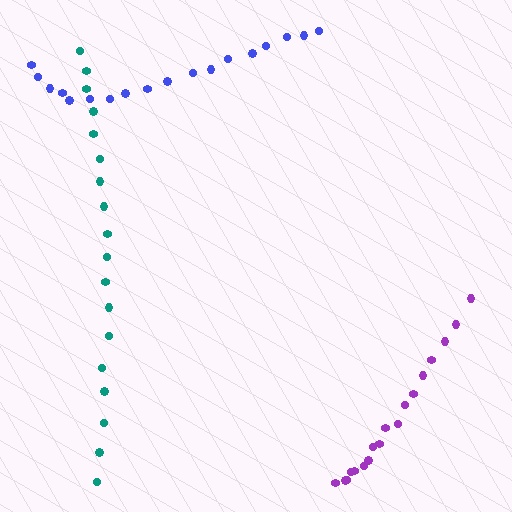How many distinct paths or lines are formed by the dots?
There are 3 distinct paths.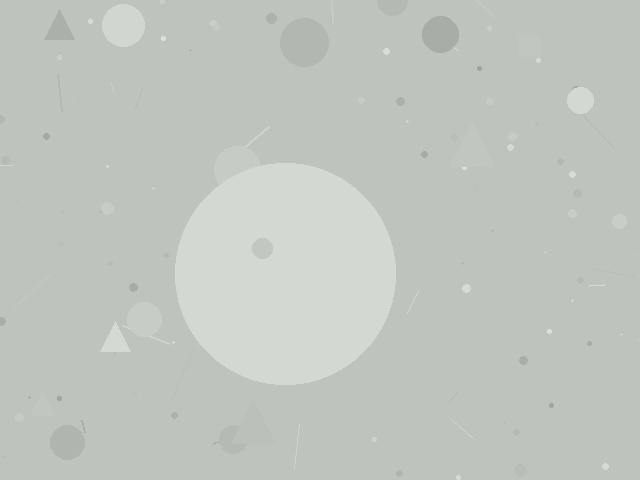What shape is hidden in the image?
A circle is hidden in the image.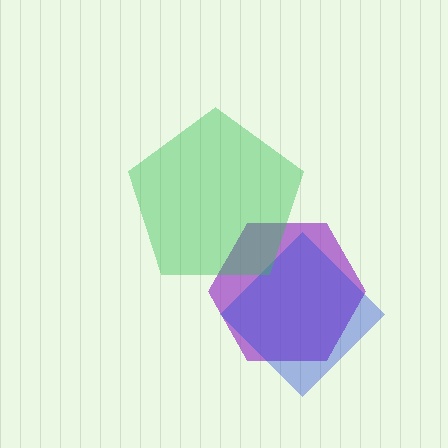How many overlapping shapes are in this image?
There are 3 overlapping shapes in the image.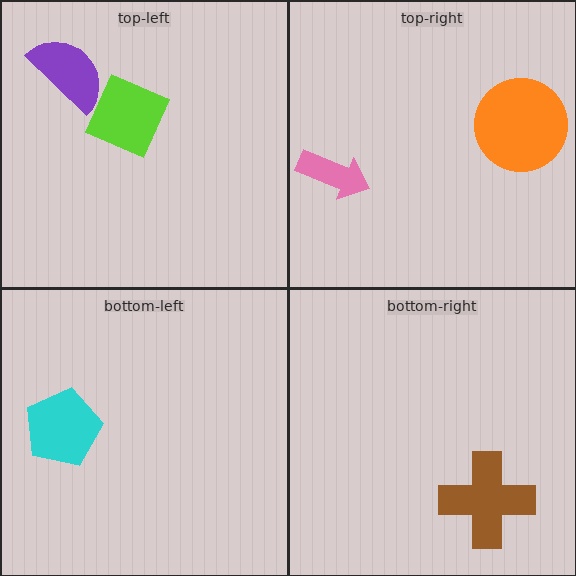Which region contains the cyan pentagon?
The bottom-left region.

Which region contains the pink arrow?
The top-right region.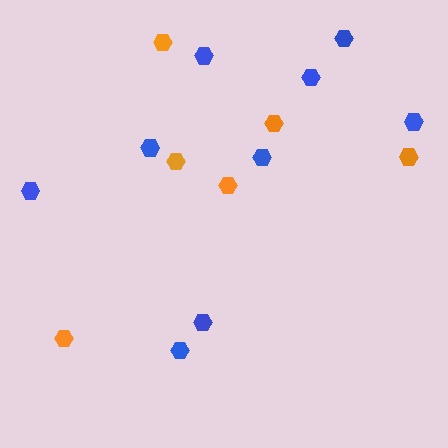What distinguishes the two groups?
There are 2 groups: one group of blue hexagons (9) and one group of orange hexagons (6).